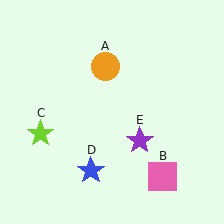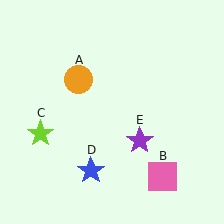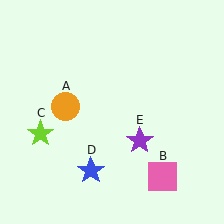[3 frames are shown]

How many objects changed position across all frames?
1 object changed position: orange circle (object A).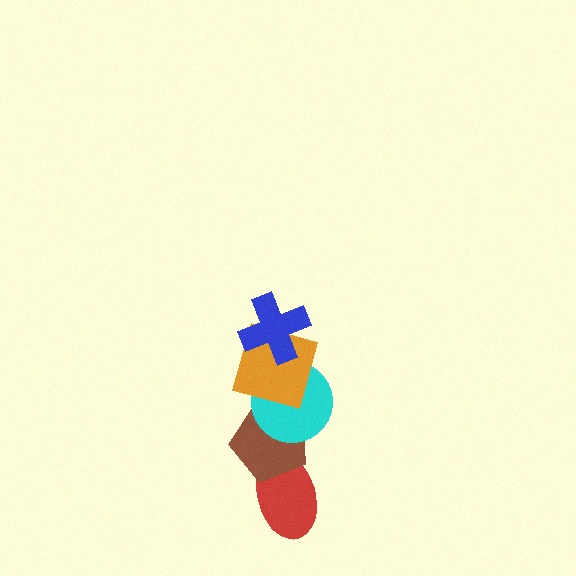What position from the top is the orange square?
The orange square is 2nd from the top.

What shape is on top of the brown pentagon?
The cyan circle is on top of the brown pentagon.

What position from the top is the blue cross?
The blue cross is 1st from the top.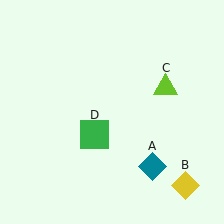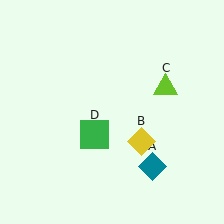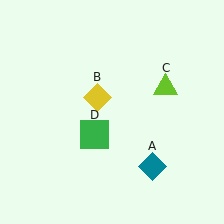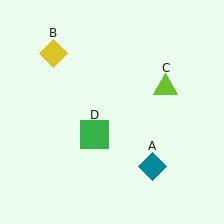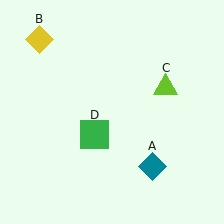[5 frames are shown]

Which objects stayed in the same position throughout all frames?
Teal diamond (object A) and lime triangle (object C) and green square (object D) remained stationary.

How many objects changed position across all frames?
1 object changed position: yellow diamond (object B).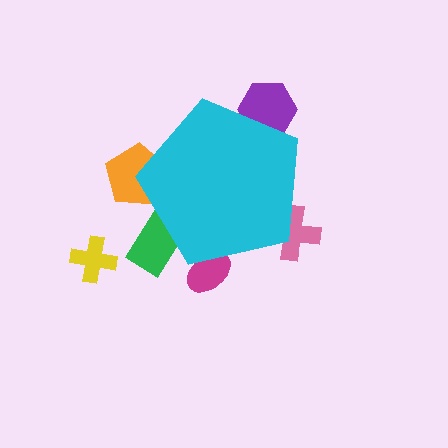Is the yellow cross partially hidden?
No, the yellow cross is fully visible.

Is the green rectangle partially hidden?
Yes, the green rectangle is partially hidden behind the cyan pentagon.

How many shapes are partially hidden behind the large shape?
5 shapes are partially hidden.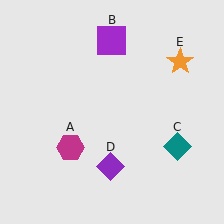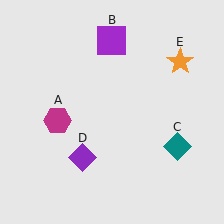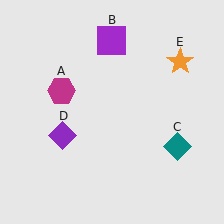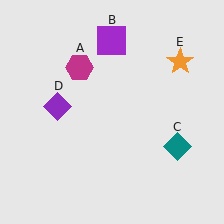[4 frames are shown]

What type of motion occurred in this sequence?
The magenta hexagon (object A), purple diamond (object D) rotated clockwise around the center of the scene.